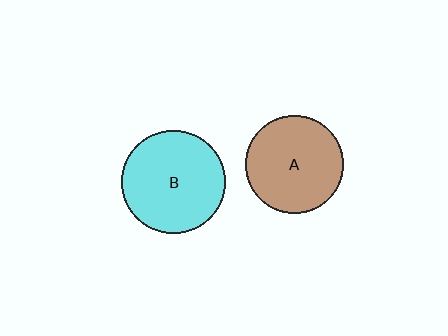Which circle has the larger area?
Circle B (cyan).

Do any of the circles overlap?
No, none of the circles overlap.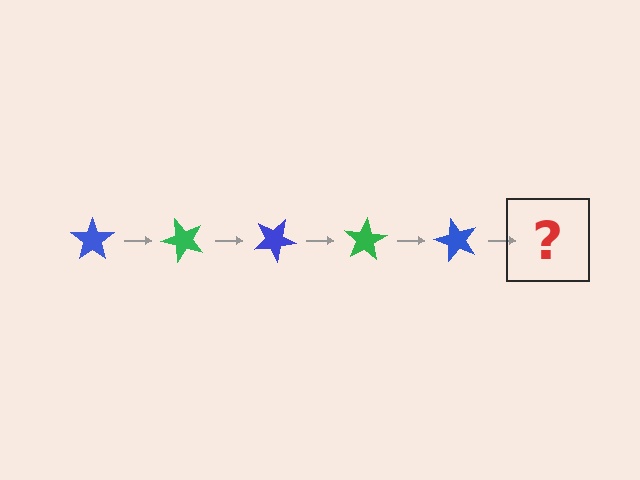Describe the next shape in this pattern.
It should be a green star, rotated 250 degrees from the start.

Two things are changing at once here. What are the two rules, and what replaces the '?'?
The two rules are that it rotates 50 degrees each step and the color cycles through blue and green. The '?' should be a green star, rotated 250 degrees from the start.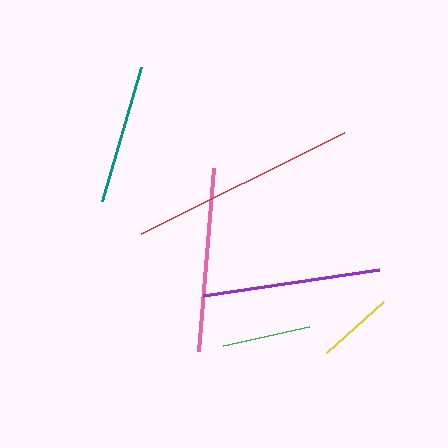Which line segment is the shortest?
The yellow line is the shortest at approximately 76 pixels.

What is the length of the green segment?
The green segment is approximately 89 pixels long.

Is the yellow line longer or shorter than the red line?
The red line is longer than the yellow line.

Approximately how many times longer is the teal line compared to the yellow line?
The teal line is approximately 1.8 times the length of the yellow line.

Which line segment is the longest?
The red line is the longest at approximately 226 pixels.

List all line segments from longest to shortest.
From longest to shortest: red, pink, purple, teal, green, yellow.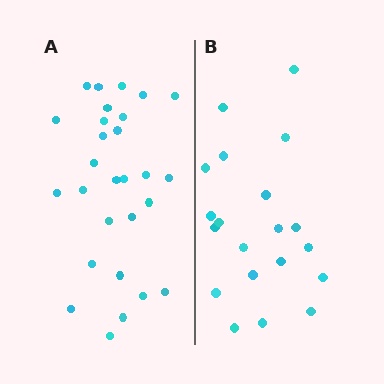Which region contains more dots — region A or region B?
Region A (the left region) has more dots.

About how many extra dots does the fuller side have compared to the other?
Region A has roughly 8 or so more dots than region B.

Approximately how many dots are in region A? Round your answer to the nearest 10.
About 30 dots. (The exact count is 28, which rounds to 30.)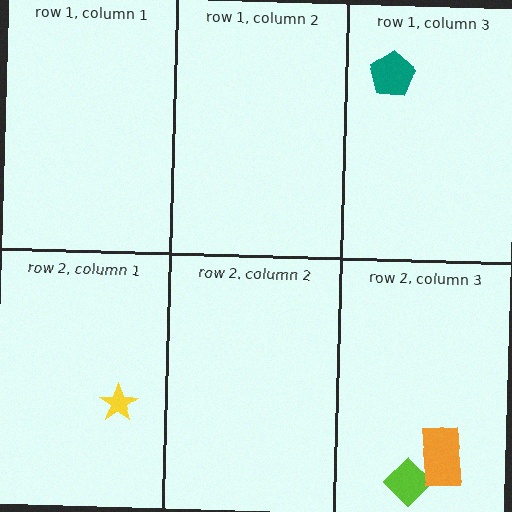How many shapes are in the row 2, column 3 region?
2.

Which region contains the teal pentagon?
The row 1, column 3 region.